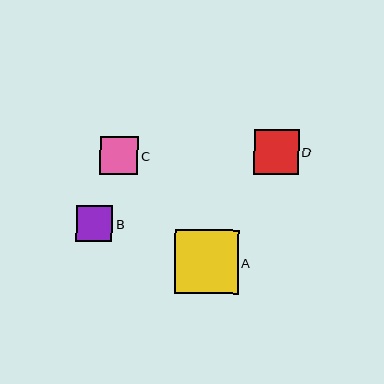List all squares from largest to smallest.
From largest to smallest: A, D, C, B.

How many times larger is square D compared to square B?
Square D is approximately 1.2 times the size of square B.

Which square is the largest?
Square A is the largest with a size of approximately 64 pixels.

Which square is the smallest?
Square B is the smallest with a size of approximately 36 pixels.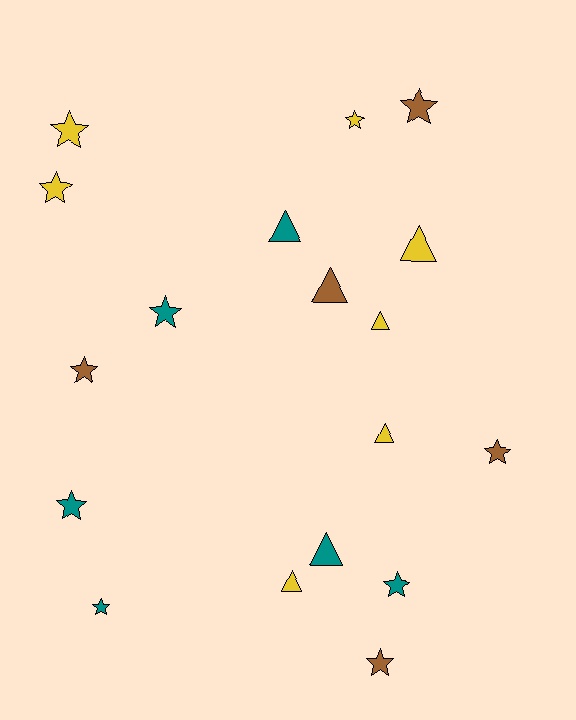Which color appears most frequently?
Yellow, with 7 objects.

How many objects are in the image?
There are 18 objects.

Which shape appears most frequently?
Star, with 11 objects.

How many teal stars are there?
There are 4 teal stars.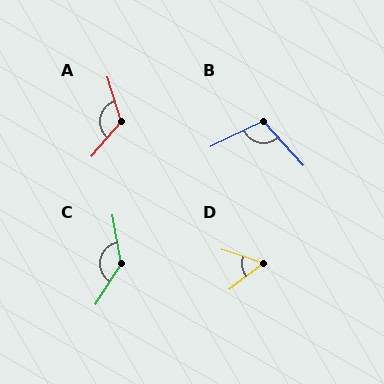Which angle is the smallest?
D, at approximately 56 degrees.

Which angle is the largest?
C, at approximately 137 degrees.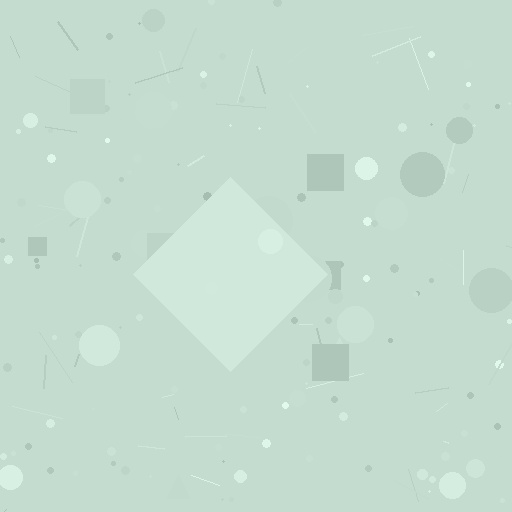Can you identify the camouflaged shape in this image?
The camouflaged shape is a diamond.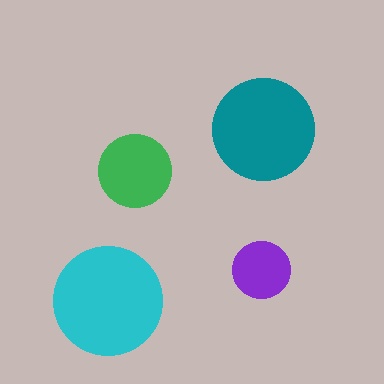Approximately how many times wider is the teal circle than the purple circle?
About 2 times wider.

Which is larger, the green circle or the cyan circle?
The cyan one.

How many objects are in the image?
There are 4 objects in the image.